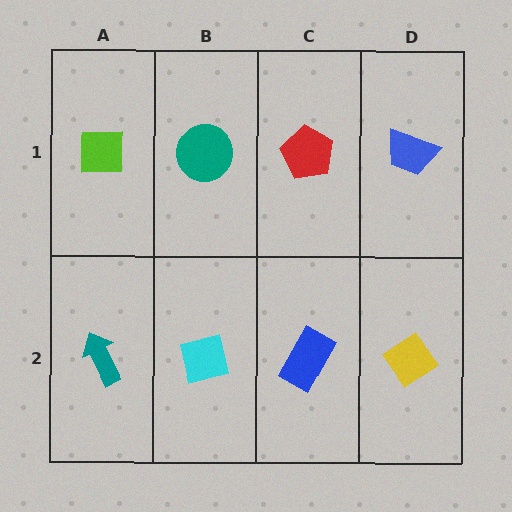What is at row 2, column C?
A blue rectangle.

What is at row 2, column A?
A teal arrow.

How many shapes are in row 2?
4 shapes.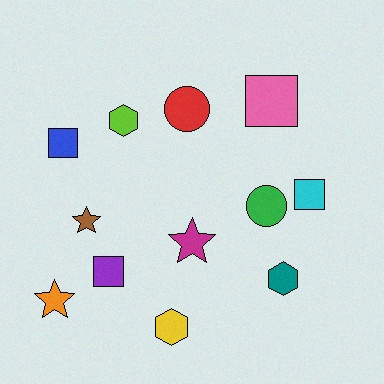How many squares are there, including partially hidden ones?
There are 4 squares.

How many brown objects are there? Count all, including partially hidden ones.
There is 1 brown object.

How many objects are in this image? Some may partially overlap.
There are 12 objects.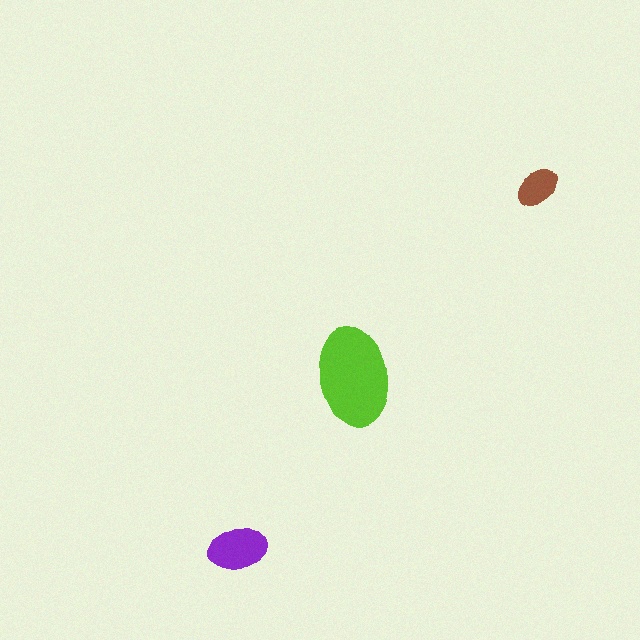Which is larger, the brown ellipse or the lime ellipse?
The lime one.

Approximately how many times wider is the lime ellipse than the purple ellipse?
About 1.5 times wider.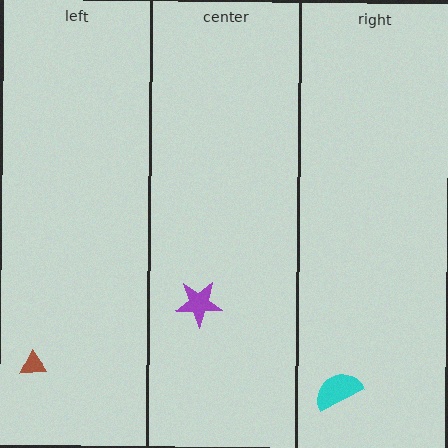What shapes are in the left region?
The brown triangle.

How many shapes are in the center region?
1.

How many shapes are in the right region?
1.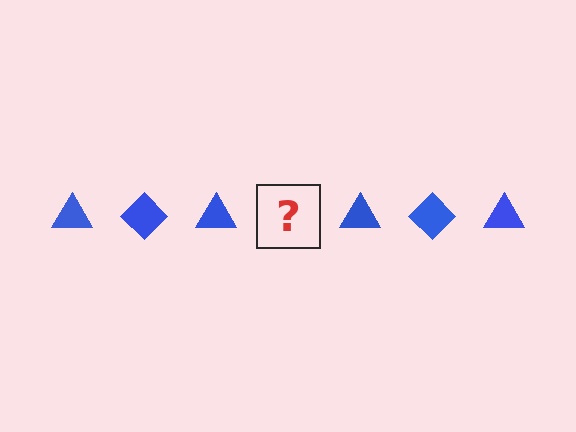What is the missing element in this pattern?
The missing element is a blue diamond.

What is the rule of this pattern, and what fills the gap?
The rule is that the pattern cycles through triangle, diamond shapes in blue. The gap should be filled with a blue diamond.